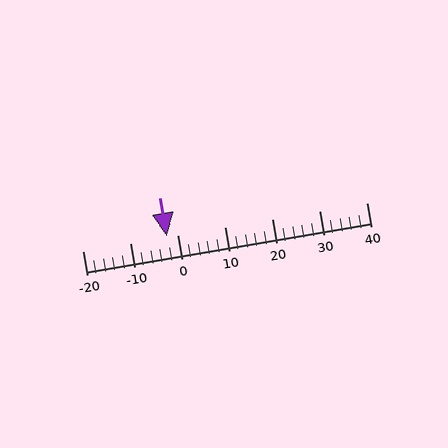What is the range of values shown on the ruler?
The ruler shows values from -20 to 40.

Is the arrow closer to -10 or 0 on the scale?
The arrow is closer to 0.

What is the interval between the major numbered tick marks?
The major tick marks are spaced 10 units apart.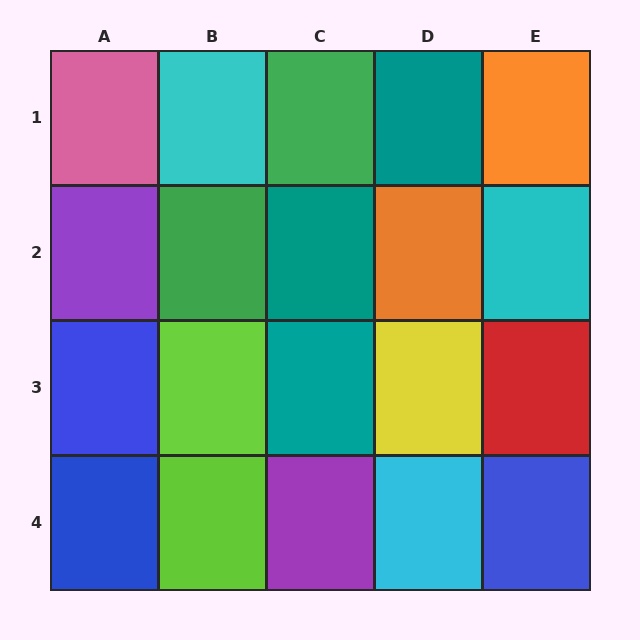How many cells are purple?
2 cells are purple.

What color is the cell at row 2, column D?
Orange.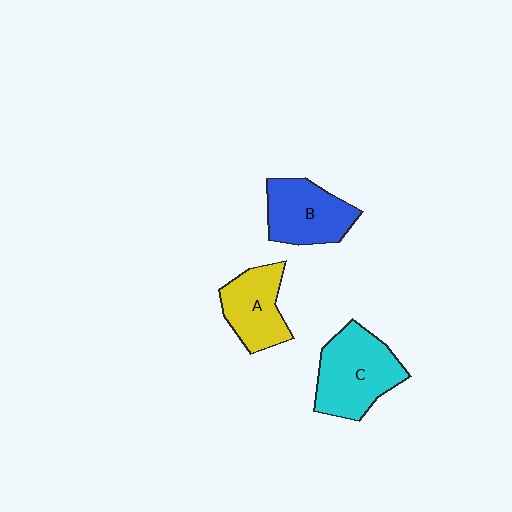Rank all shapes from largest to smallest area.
From largest to smallest: C (cyan), B (blue), A (yellow).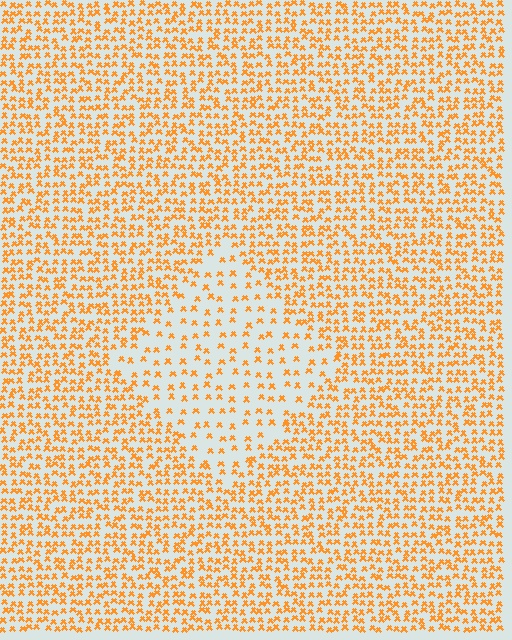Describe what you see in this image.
The image contains small orange elements arranged at two different densities. A diamond-shaped region is visible where the elements are less densely packed than the surrounding area.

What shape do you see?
I see a diamond.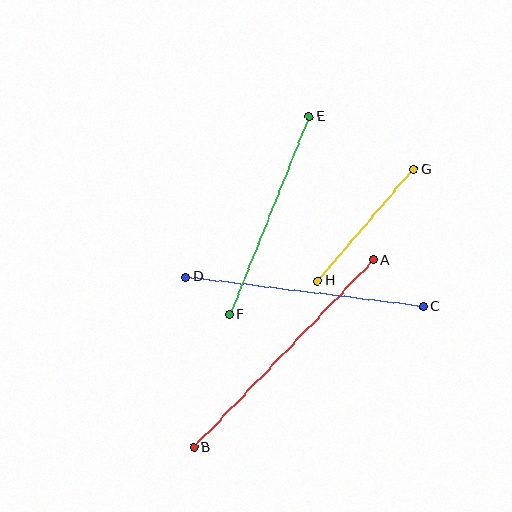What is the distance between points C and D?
The distance is approximately 240 pixels.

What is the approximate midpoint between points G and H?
The midpoint is at approximately (365, 225) pixels.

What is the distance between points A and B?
The distance is approximately 260 pixels.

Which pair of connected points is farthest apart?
Points A and B are farthest apart.